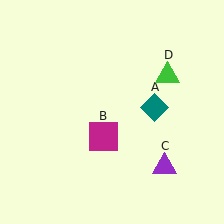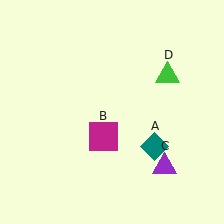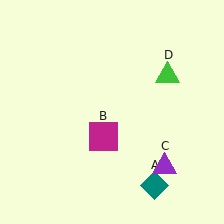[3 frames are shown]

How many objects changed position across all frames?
1 object changed position: teal diamond (object A).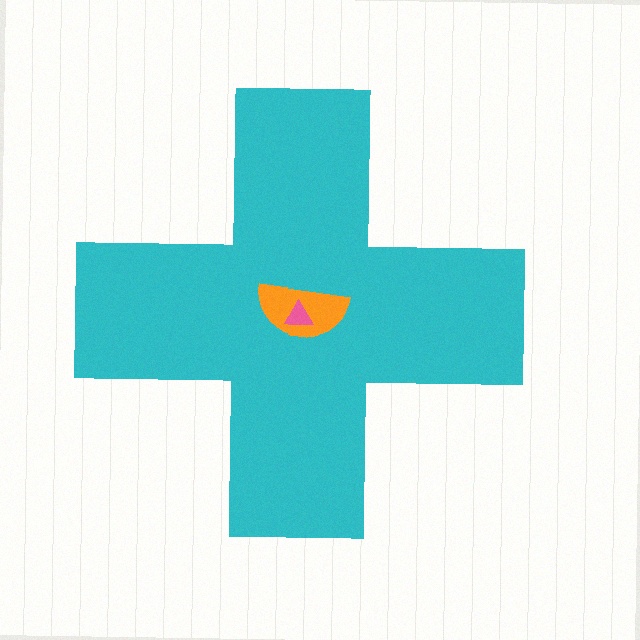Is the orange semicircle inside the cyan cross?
Yes.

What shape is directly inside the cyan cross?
The orange semicircle.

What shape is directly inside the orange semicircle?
The pink triangle.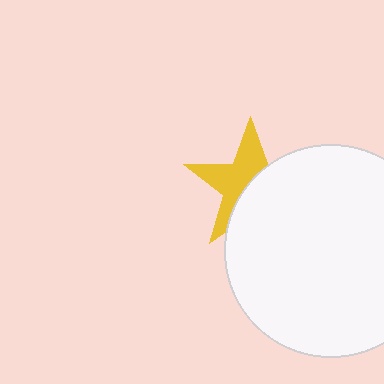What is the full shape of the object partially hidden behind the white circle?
The partially hidden object is a yellow star.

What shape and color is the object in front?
The object in front is a white circle.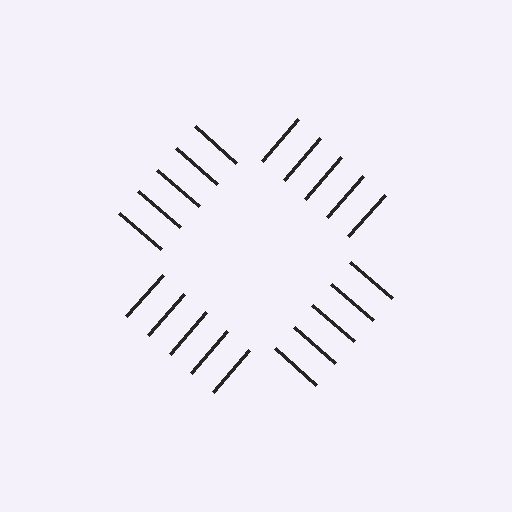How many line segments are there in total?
20 — 5 along each of the 4 edges.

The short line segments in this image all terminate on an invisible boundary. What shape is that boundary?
An illusory square — the line segments terminate on its edges but no continuous stroke is drawn.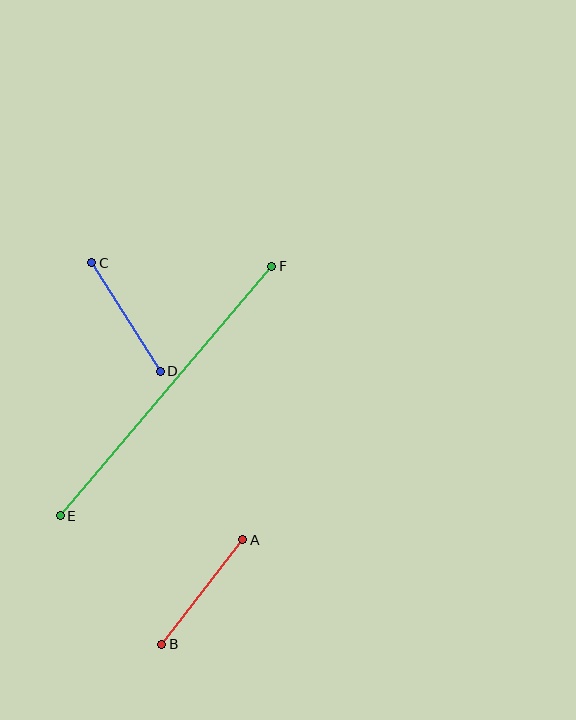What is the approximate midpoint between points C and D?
The midpoint is at approximately (126, 317) pixels.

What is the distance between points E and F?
The distance is approximately 327 pixels.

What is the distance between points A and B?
The distance is approximately 132 pixels.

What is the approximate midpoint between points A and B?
The midpoint is at approximately (202, 592) pixels.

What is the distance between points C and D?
The distance is approximately 128 pixels.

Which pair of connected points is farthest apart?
Points E and F are farthest apart.